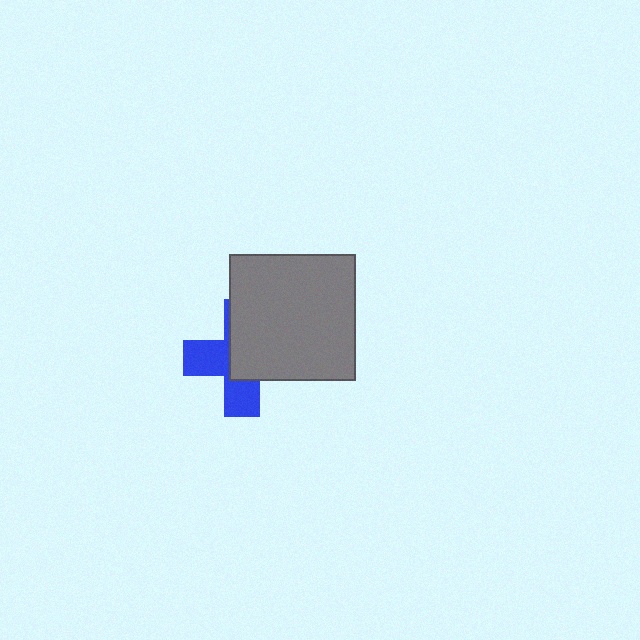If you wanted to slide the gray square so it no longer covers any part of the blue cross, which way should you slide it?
Slide it toward the upper-right — that is the most direct way to separate the two shapes.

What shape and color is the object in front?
The object in front is a gray square.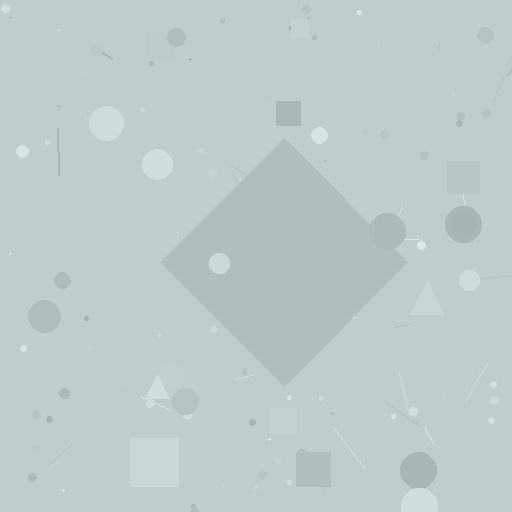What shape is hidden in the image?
A diamond is hidden in the image.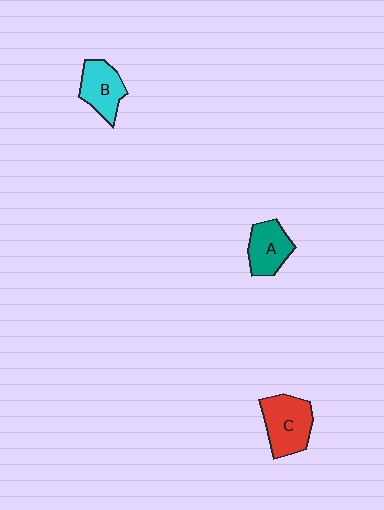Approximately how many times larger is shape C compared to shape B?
Approximately 1.3 times.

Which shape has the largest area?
Shape C (red).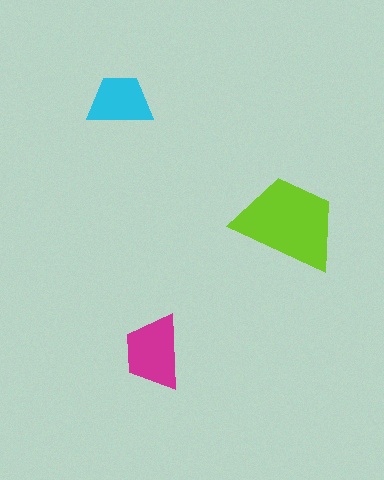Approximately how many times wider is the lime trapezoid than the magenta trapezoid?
About 1.5 times wider.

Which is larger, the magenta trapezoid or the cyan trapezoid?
The magenta one.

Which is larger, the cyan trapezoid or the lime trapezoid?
The lime one.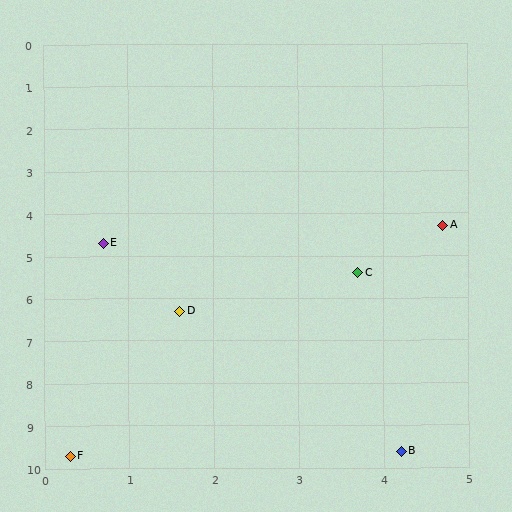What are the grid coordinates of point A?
Point A is at approximately (4.7, 4.3).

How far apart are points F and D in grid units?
Points F and D are about 3.6 grid units apart.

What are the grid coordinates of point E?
Point E is at approximately (0.7, 4.7).